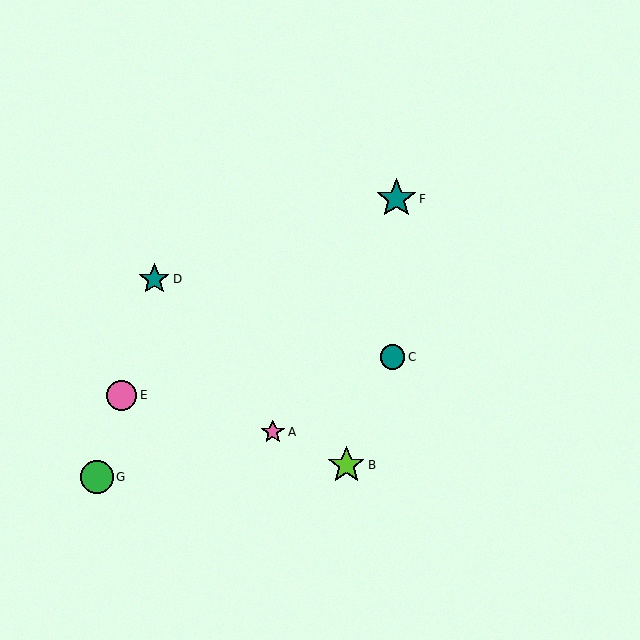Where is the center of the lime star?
The center of the lime star is at (346, 465).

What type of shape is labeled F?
Shape F is a teal star.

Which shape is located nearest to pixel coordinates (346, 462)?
The lime star (labeled B) at (346, 465) is nearest to that location.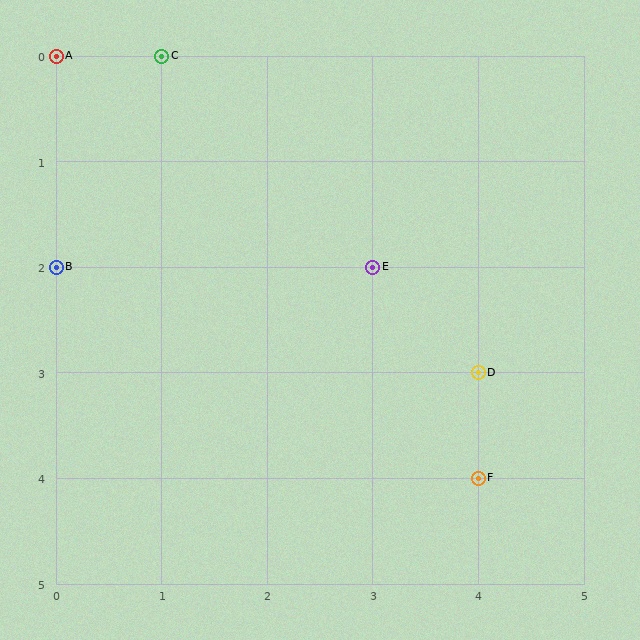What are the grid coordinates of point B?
Point B is at grid coordinates (0, 2).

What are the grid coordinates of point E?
Point E is at grid coordinates (3, 2).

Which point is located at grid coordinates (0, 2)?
Point B is at (0, 2).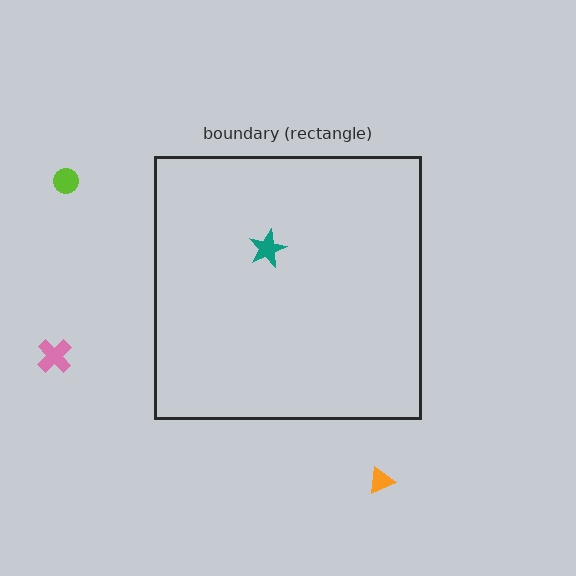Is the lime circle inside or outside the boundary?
Outside.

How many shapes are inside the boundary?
1 inside, 3 outside.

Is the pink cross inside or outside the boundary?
Outside.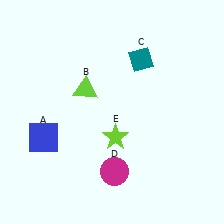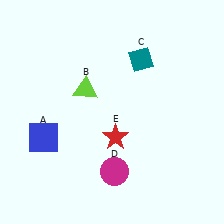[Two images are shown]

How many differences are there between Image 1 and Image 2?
There is 1 difference between the two images.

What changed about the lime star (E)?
In Image 1, E is lime. In Image 2, it changed to red.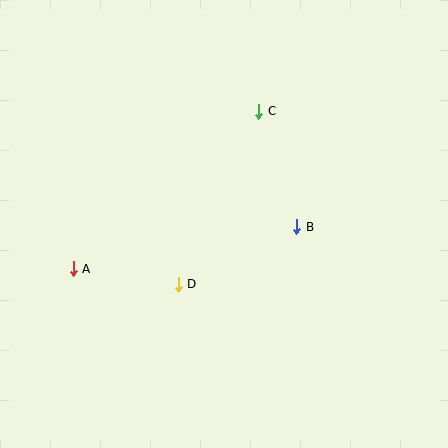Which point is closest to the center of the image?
Point B at (297, 227) is closest to the center.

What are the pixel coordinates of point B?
Point B is at (297, 227).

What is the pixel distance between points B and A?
The distance between B and A is 227 pixels.